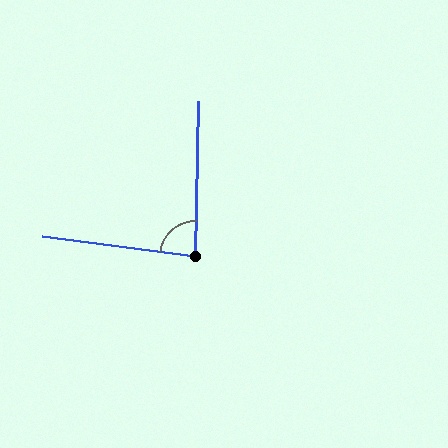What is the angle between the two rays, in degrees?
Approximately 84 degrees.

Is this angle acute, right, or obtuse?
It is acute.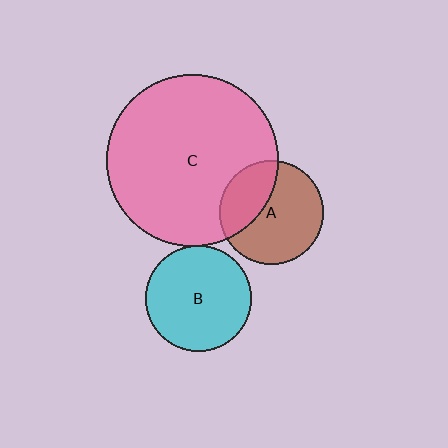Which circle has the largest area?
Circle C (pink).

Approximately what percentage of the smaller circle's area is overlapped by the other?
Approximately 35%.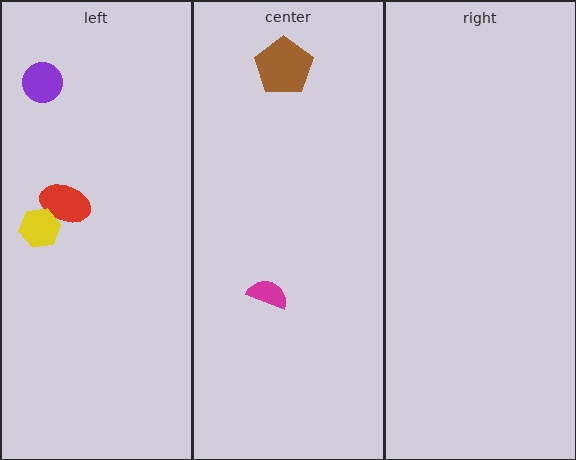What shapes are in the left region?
The red ellipse, the purple circle, the yellow hexagon.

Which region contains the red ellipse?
The left region.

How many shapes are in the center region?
2.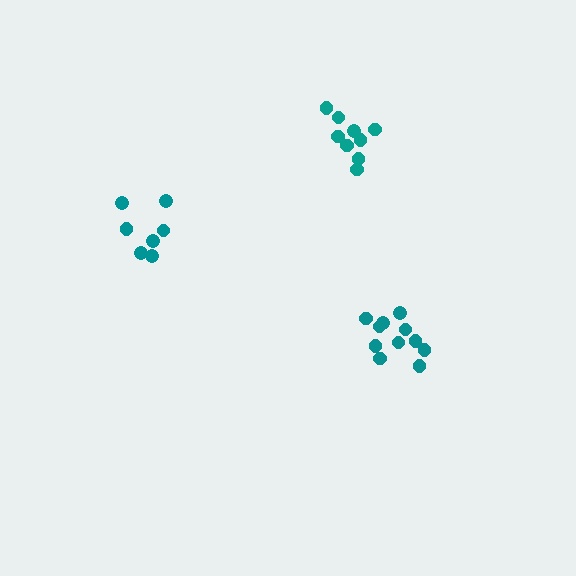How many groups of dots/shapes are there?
There are 3 groups.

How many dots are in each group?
Group 1: 9 dots, Group 2: 7 dots, Group 3: 11 dots (27 total).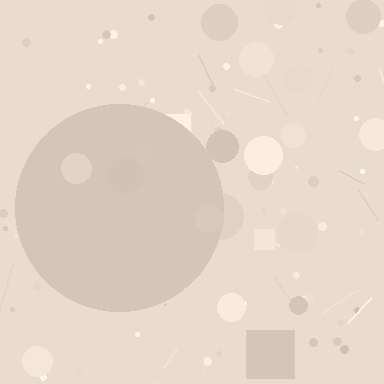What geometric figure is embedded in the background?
A circle is embedded in the background.